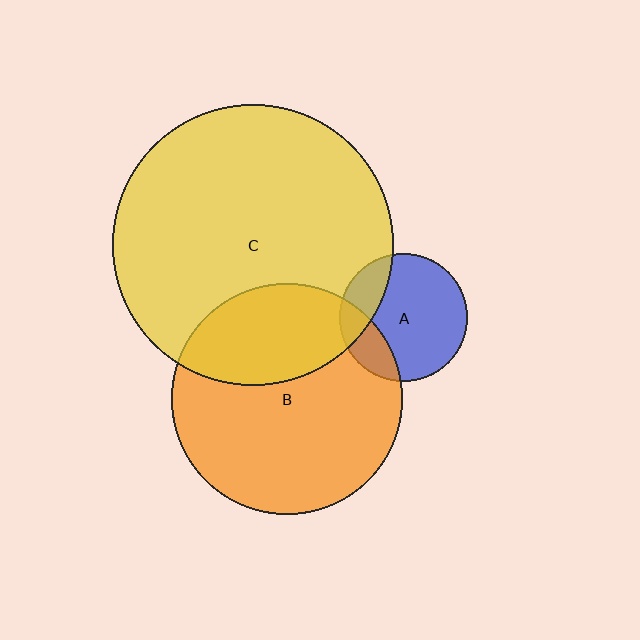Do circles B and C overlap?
Yes.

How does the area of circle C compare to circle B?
Approximately 1.5 times.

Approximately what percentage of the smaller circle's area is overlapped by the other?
Approximately 35%.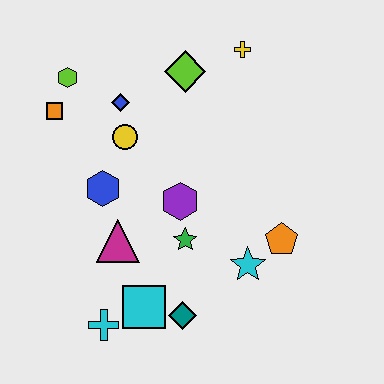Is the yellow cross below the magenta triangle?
No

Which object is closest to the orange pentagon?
The cyan star is closest to the orange pentagon.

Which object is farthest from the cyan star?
The lime hexagon is farthest from the cyan star.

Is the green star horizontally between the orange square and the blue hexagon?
No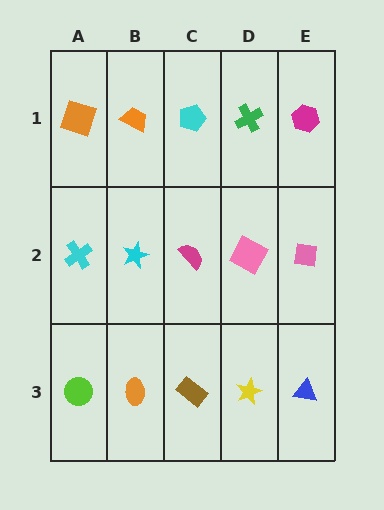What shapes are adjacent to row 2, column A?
An orange square (row 1, column A), a lime circle (row 3, column A), a cyan star (row 2, column B).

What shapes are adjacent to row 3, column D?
A pink square (row 2, column D), a brown rectangle (row 3, column C), a blue triangle (row 3, column E).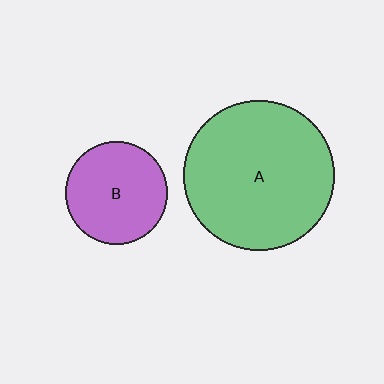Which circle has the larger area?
Circle A (green).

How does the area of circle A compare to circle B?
Approximately 2.2 times.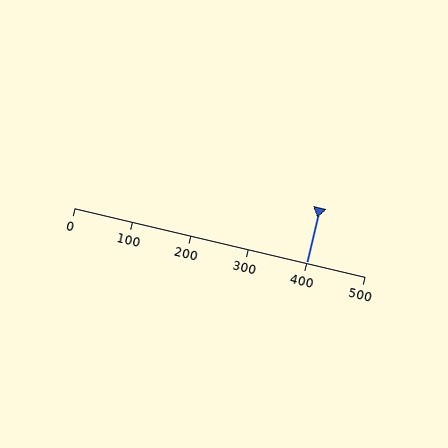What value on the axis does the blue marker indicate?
The marker indicates approximately 400.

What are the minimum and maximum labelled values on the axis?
The axis runs from 0 to 500.